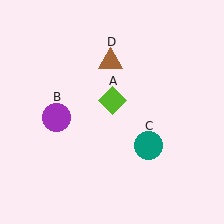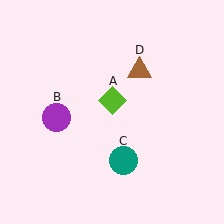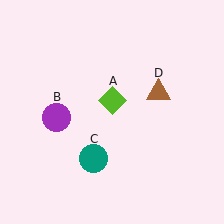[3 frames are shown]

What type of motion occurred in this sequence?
The teal circle (object C), brown triangle (object D) rotated clockwise around the center of the scene.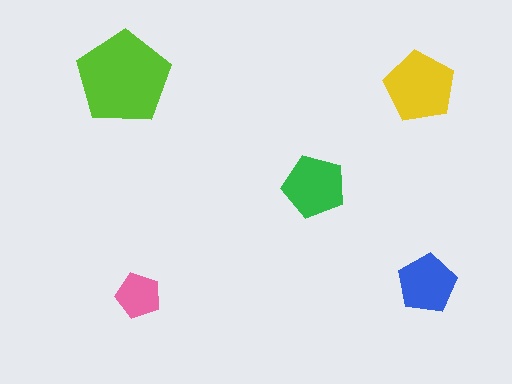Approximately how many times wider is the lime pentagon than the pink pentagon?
About 2 times wider.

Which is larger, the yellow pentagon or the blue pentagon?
The yellow one.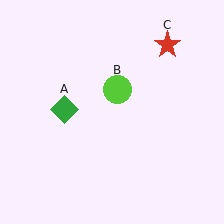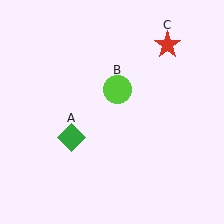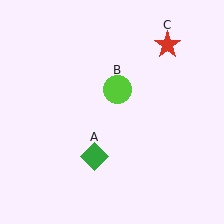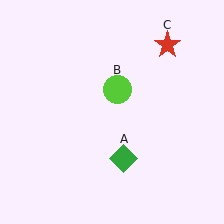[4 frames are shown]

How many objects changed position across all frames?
1 object changed position: green diamond (object A).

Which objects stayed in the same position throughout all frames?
Lime circle (object B) and red star (object C) remained stationary.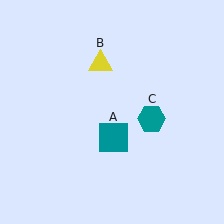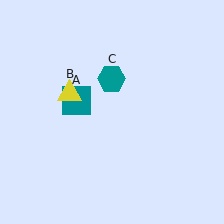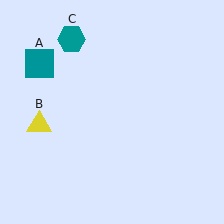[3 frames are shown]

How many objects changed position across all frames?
3 objects changed position: teal square (object A), yellow triangle (object B), teal hexagon (object C).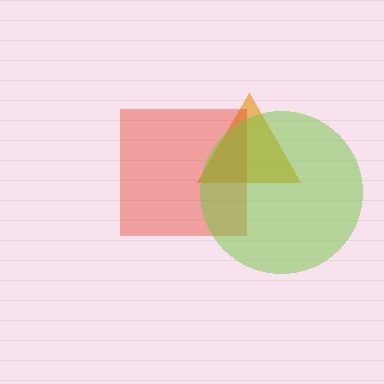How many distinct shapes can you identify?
There are 3 distinct shapes: an orange triangle, a red square, a lime circle.